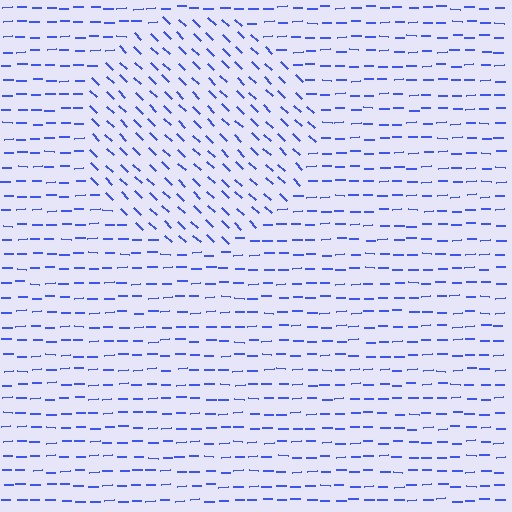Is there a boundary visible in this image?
Yes, there is a texture boundary formed by a change in line orientation.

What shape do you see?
I see a circle.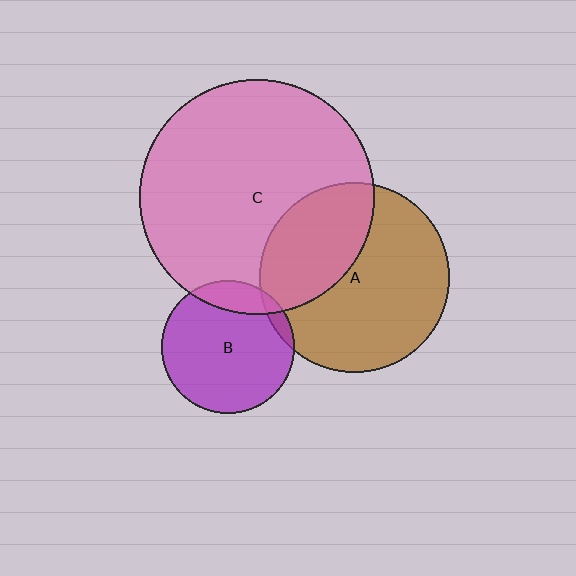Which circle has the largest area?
Circle C (pink).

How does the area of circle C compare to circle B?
Approximately 3.1 times.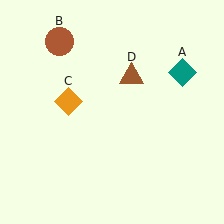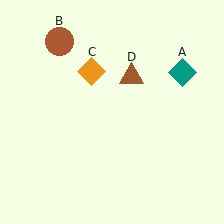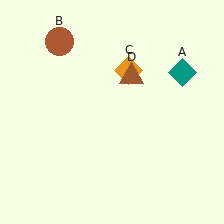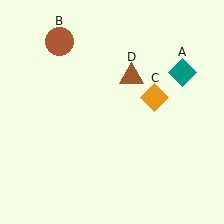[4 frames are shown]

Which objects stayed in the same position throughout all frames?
Teal diamond (object A) and brown circle (object B) and brown triangle (object D) remained stationary.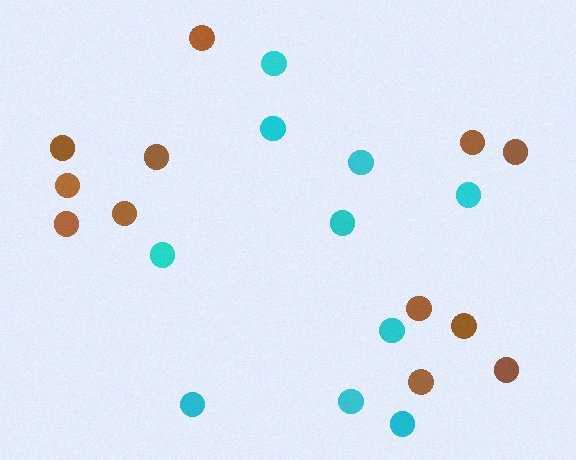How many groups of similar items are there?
There are 2 groups: one group of cyan circles (10) and one group of brown circles (12).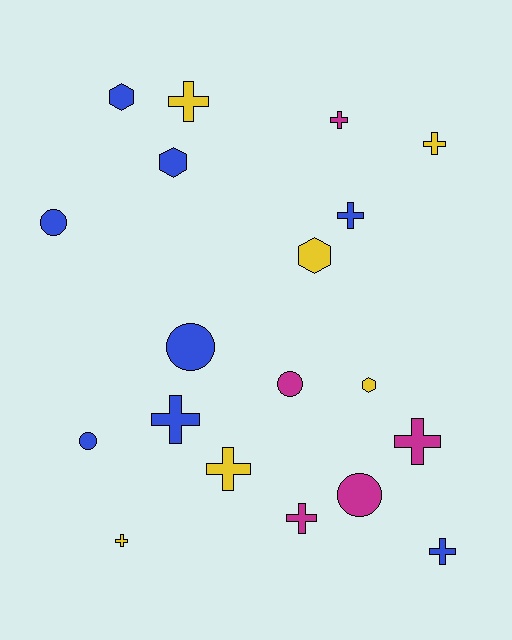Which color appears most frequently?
Blue, with 8 objects.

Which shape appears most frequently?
Cross, with 10 objects.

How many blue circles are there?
There are 3 blue circles.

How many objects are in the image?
There are 19 objects.